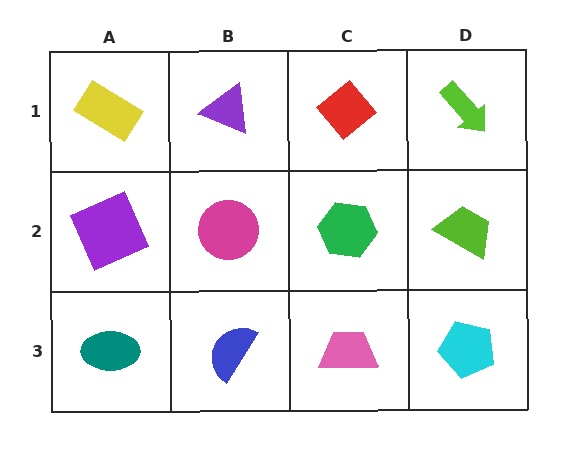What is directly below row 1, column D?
A lime trapezoid.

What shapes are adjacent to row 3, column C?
A green hexagon (row 2, column C), a blue semicircle (row 3, column B), a cyan pentagon (row 3, column D).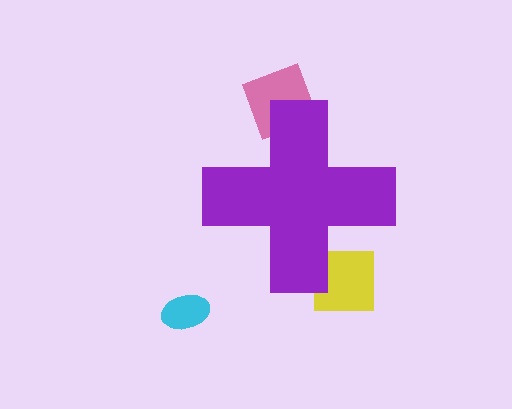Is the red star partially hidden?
Yes, the red star is partially hidden behind the purple cross.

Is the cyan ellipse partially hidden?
No, the cyan ellipse is fully visible.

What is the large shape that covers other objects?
A purple cross.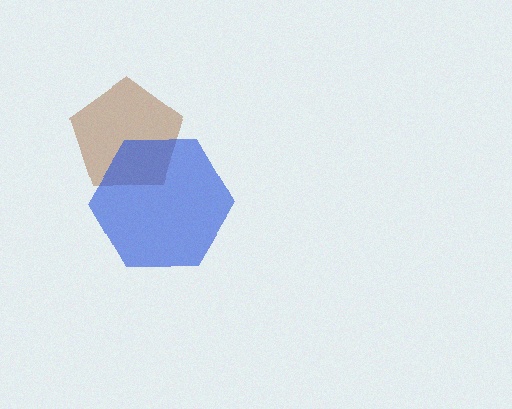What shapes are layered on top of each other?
The layered shapes are: a brown pentagon, a blue hexagon.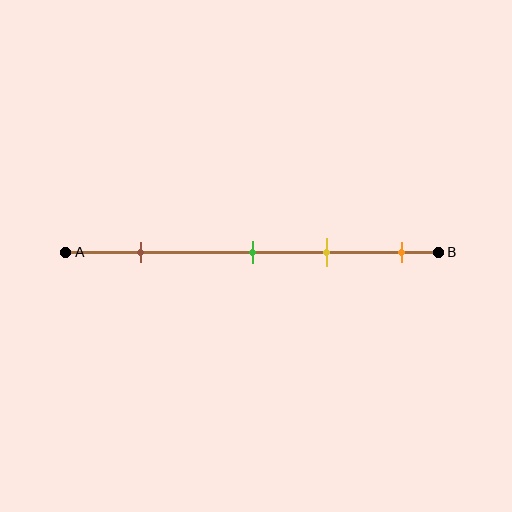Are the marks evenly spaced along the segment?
No, the marks are not evenly spaced.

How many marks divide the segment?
There are 4 marks dividing the segment.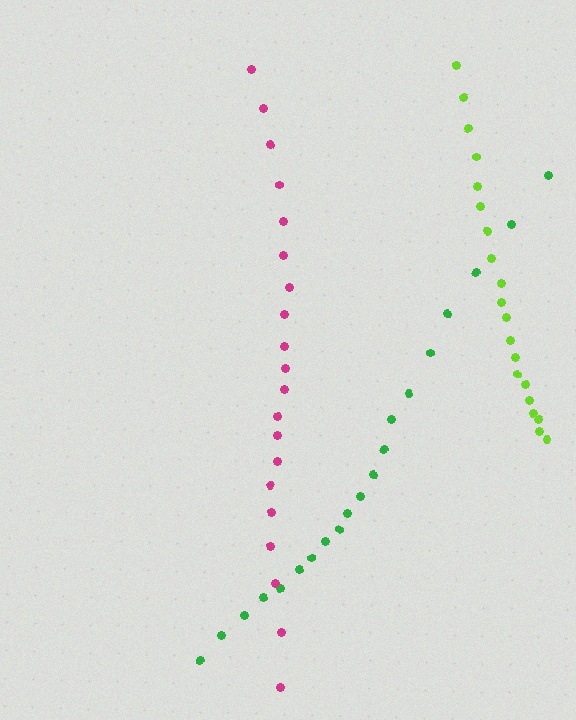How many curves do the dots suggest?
There are 3 distinct paths.